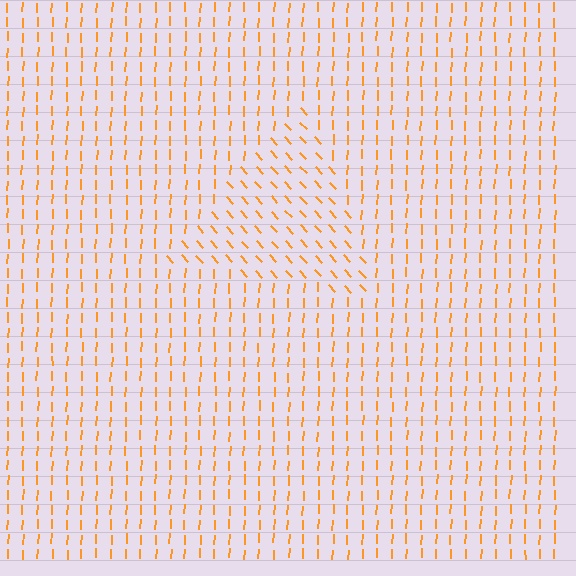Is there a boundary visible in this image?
Yes, there is a texture boundary formed by a change in line orientation.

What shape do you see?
I see a triangle.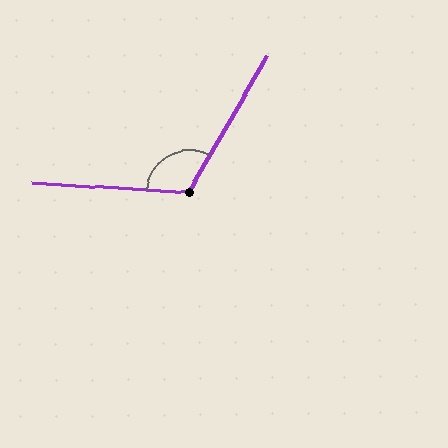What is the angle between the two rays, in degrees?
Approximately 116 degrees.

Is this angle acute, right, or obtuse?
It is obtuse.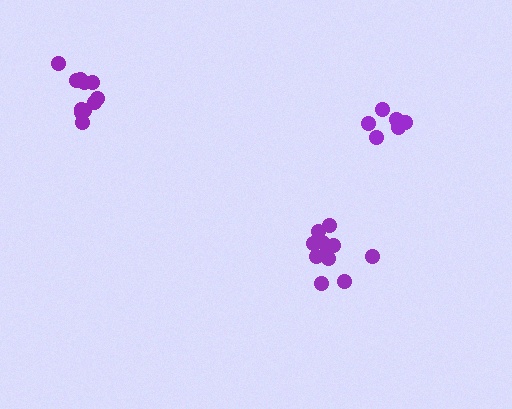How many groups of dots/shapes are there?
There are 3 groups.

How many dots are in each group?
Group 1: 12 dots, Group 2: 11 dots, Group 3: 6 dots (29 total).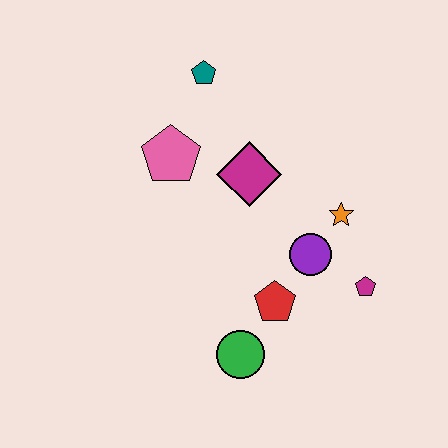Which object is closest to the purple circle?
The orange star is closest to the purple circle.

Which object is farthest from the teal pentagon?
The green circle is farthest from the teal pentagon.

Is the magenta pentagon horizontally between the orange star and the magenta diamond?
No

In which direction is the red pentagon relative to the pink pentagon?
The red pentagon is below the pink pentagon.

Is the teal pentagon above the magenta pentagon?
Yes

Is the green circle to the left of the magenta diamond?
Yes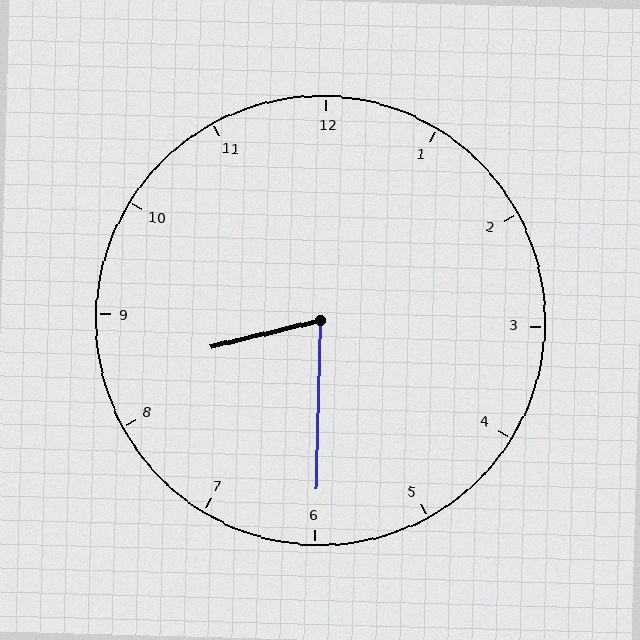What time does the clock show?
8:30.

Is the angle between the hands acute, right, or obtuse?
It is acute.